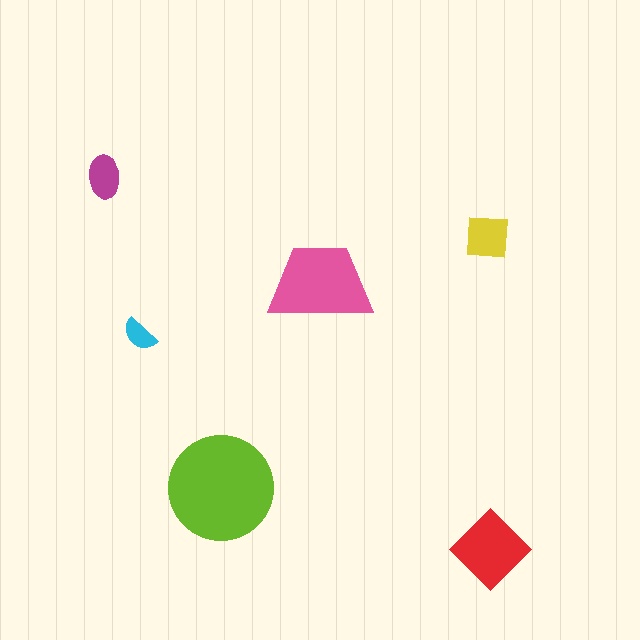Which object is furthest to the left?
The magenta ellipse is leftmost.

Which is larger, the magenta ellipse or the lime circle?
The lime circle.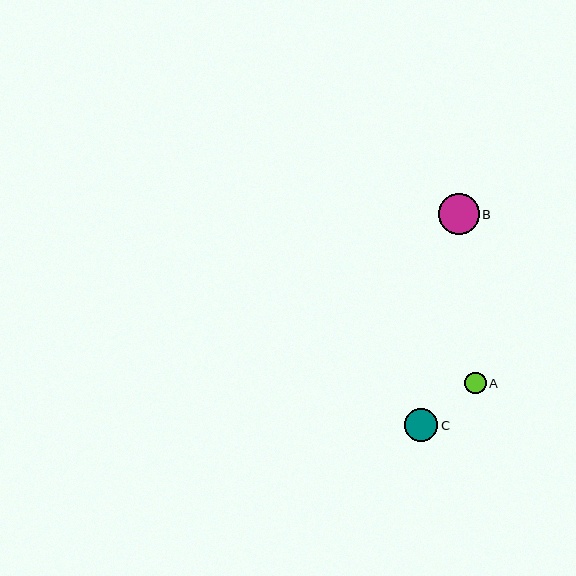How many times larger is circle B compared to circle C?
Circle B is approximately 1.2 times the size of circle C.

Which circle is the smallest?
Circle A is the smallest with a size of approximately 22 pixels.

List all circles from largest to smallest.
From largest to smallest: B, C, A.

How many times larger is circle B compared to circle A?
Circle B is approximately 1.9 times the size of circle A.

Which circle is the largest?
Circle B is the largest with a size of approximately 41 pixels.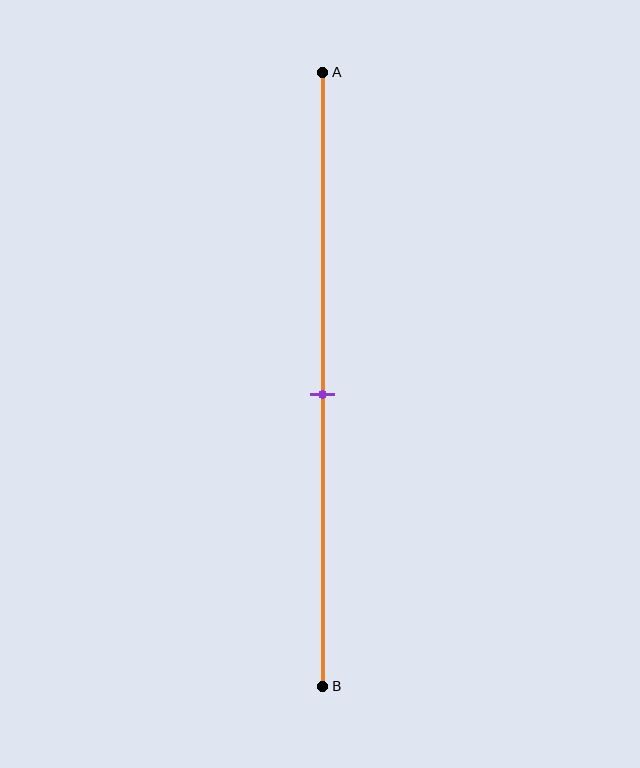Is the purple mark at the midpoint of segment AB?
Yes, the mark is approximately at the midpoint.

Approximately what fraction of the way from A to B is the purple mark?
The purple mark is approximately 55% of the way from A to B.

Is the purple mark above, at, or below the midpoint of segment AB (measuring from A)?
The purple mark is approximately at the midpoint of segment AB.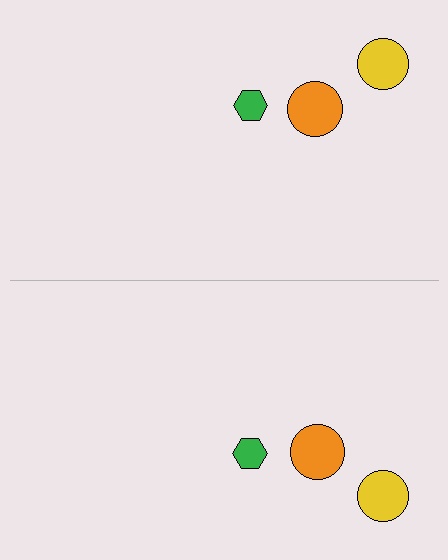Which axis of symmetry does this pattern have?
The pattern has a horizontal axis of symmetry running through the center of the image.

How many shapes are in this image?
There are 6 shapes in this image.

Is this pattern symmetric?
Yes, this pattern has bilateral (reflection) symmetry.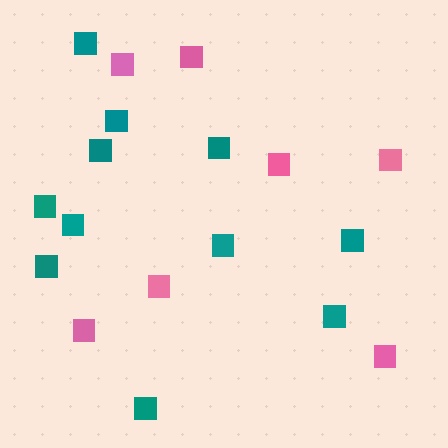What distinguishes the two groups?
There are 2 groups: one group of teal squares (11) and one group of pink squares (7).